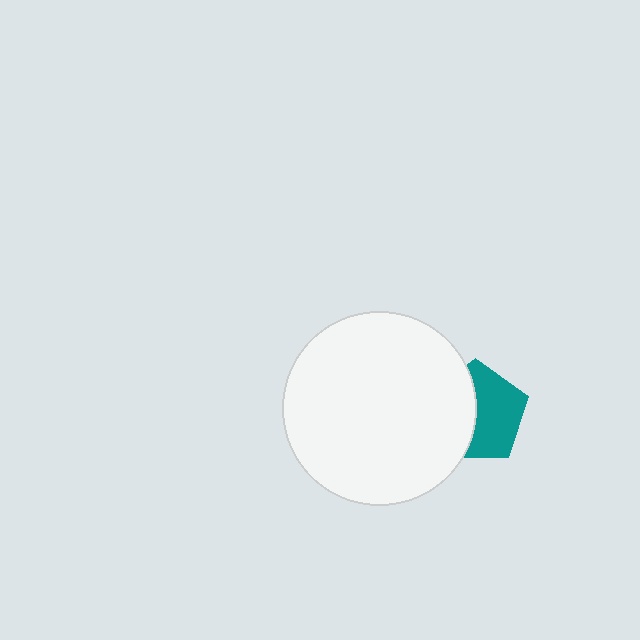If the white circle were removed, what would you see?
You would see the complete teal pentagon.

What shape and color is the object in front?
The object in front is a white circle.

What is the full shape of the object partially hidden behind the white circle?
The partially hidden object is a teal pentagon.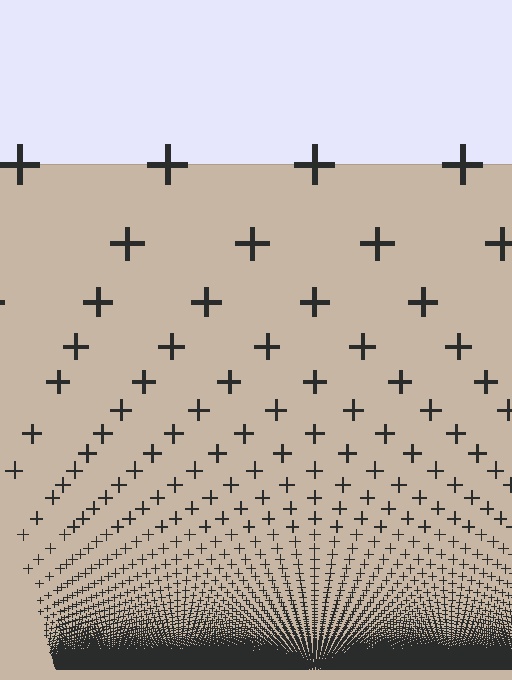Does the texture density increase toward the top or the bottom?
Density increases toward the bottom.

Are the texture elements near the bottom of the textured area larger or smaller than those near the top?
Smaller. The gradient is inverted — elements near the bottom are smaller and denser.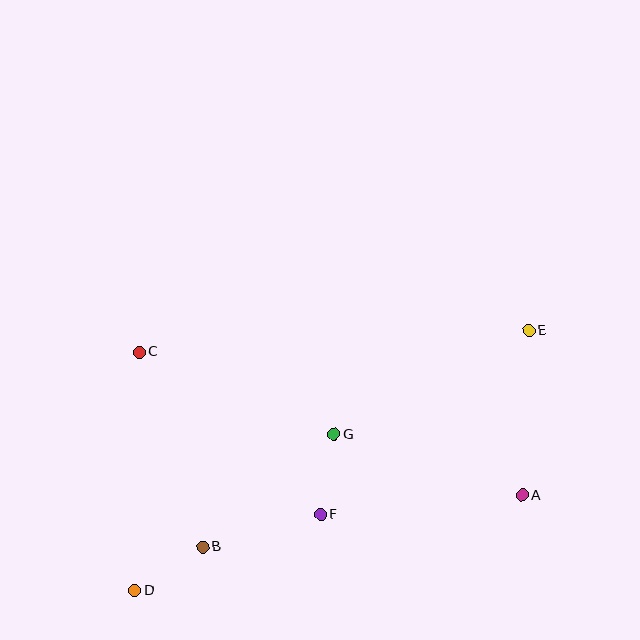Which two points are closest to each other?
Points B and D are closest to each other.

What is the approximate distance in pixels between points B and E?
The distance between B and E is approximately 391 pixels.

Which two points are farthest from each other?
Points D and E are farthest from each other.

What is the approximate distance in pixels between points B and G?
The distance between B and G is approximately 173 pixels.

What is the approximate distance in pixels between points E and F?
The distance between E and F is approximately 278 pixels.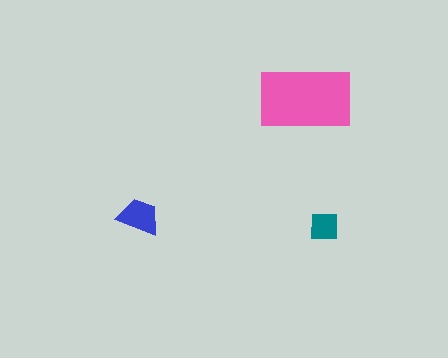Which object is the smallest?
The teal square.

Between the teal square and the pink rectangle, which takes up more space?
The pink rectangle.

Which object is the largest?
The pink rectangle.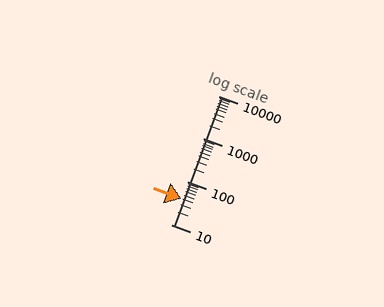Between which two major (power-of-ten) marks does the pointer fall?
The pointer is between 10 and 100.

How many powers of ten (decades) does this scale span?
The scale spans 3 decades, from 10 to 10000.